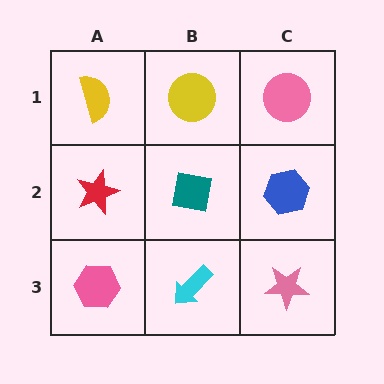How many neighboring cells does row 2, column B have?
4.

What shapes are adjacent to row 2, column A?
A yellow semicircle (row 1, column A), a pink hexagon (row 3, column A), a teal square (row 2, column B).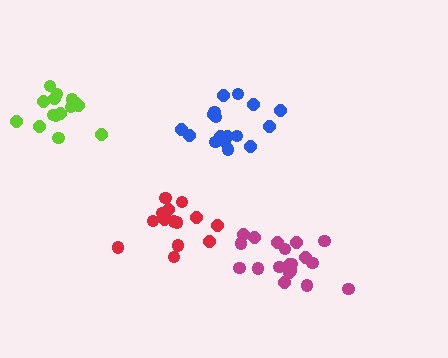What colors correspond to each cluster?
The clusters are colored: red, blue, magenta, lime.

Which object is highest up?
The lime cluster is topmost.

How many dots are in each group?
Group 1: 14 dots, Group 2: 17 dots, Group 3: 19 dots, Group 4: 15 dots (65 total).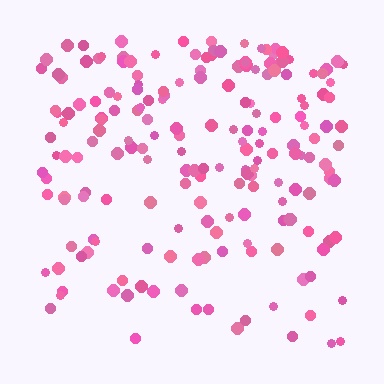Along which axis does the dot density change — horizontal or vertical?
Vertical.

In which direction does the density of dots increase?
From bottom to top, with the top side densest.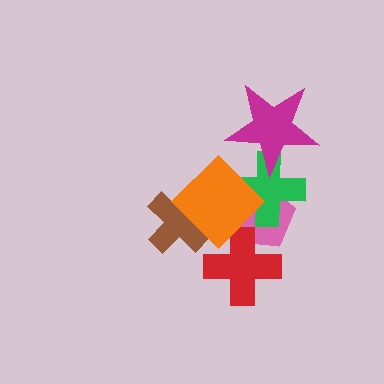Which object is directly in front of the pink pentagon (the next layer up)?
The green cross is directly in front of the pink pentagon.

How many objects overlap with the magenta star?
1 object overlaps with the magenta star.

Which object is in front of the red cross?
The orange diamond is in front of the red cross.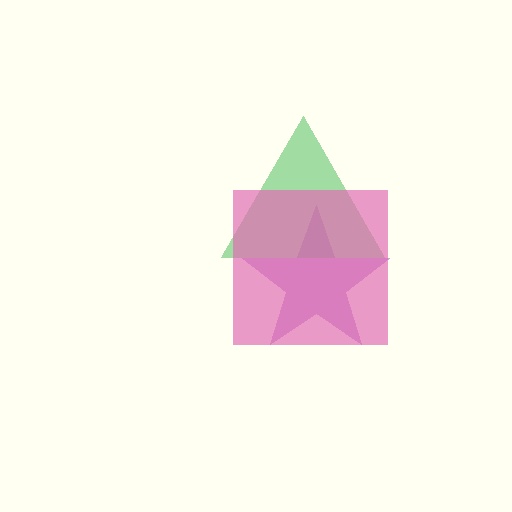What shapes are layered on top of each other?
The layered shapes are: a purple star, a green triangle, a pink square.